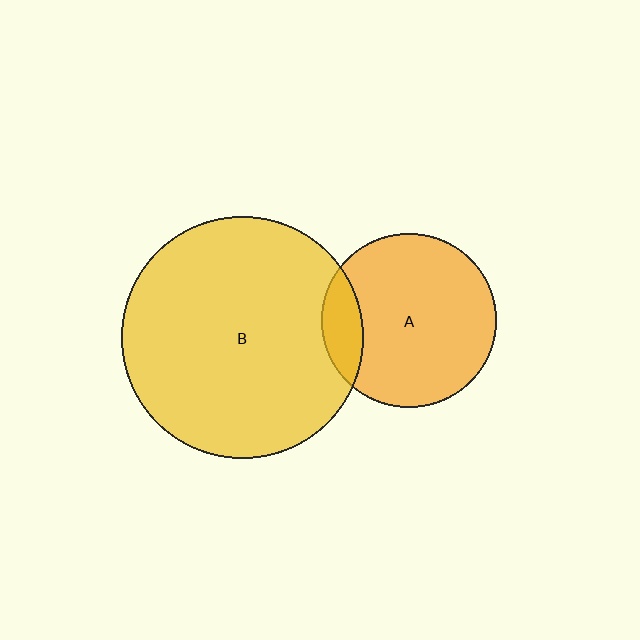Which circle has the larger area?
Circle B (yellow).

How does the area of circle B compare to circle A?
Approximately 1.9 times.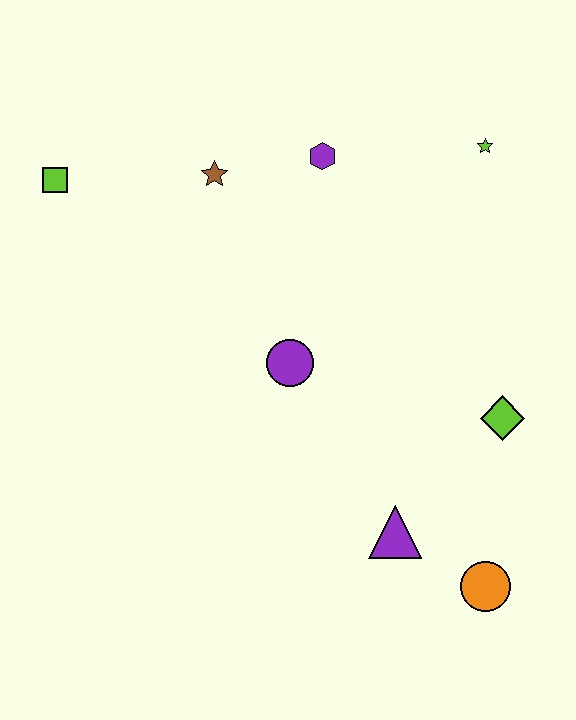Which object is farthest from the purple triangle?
The lime square is farthest from the purple triangle.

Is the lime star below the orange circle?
No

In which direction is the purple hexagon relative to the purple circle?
The purple hexagon is above the purple circle.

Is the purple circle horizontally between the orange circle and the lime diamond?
No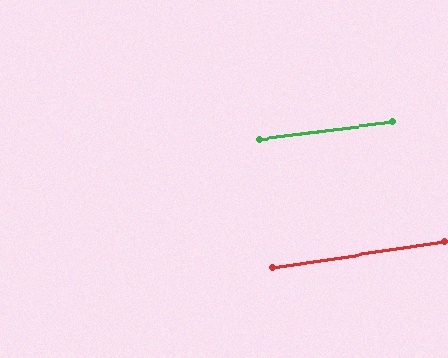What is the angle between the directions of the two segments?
Approximately 1 degree.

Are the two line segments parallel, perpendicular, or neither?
Parallel — their directions differ by only 1.3°.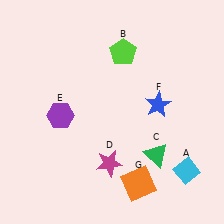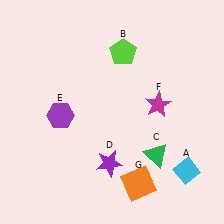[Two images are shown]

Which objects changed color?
D changed from magenta to purple. F changed from blue to magenta.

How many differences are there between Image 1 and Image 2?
There are 2 differences between the two images.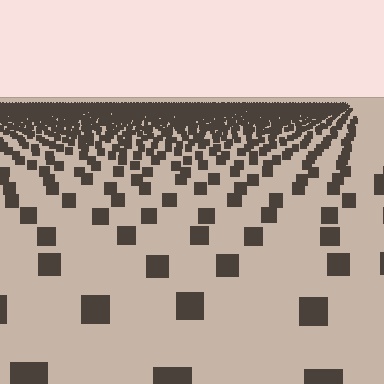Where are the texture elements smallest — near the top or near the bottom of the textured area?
Near the top.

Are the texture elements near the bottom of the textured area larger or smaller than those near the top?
Larger. Near the bottom, elements are closer to the viewer and appear at a bigger on-screen size.